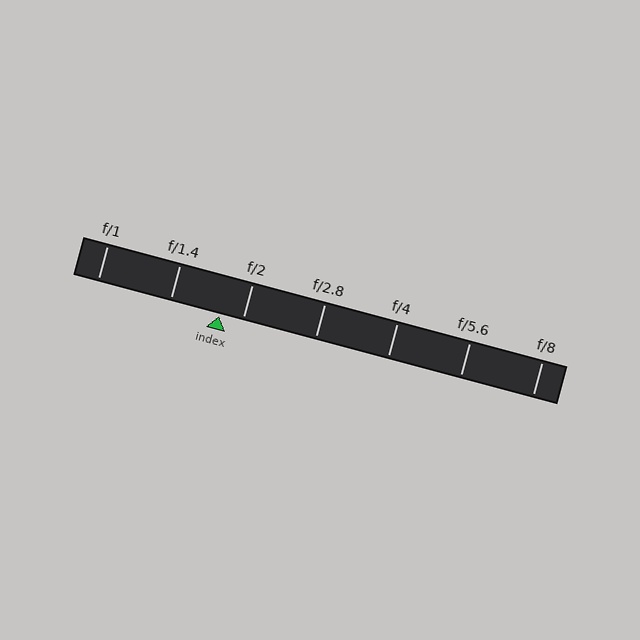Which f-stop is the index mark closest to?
The index mark is closest to f/2.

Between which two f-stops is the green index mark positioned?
The index mark is between f/1.4 and f/2.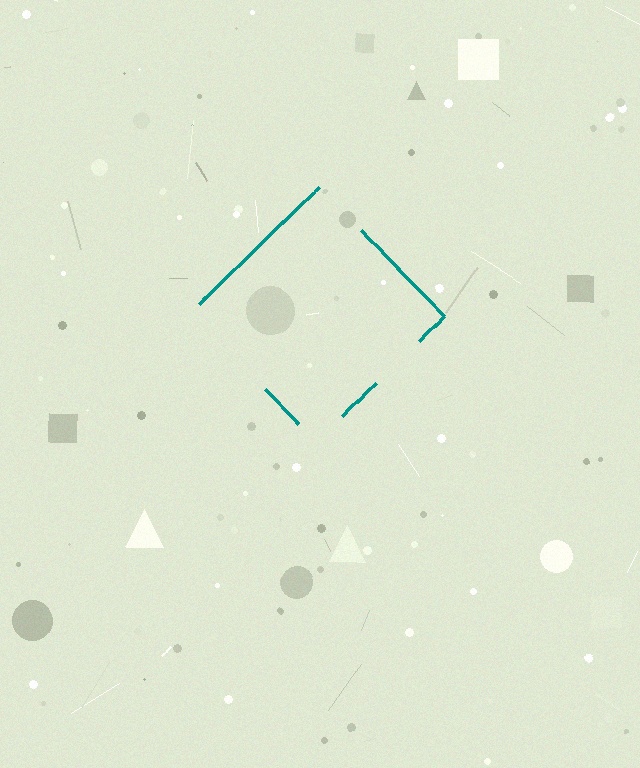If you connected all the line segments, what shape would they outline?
They would outline a diamond.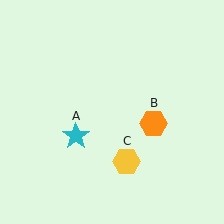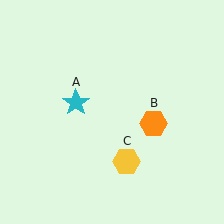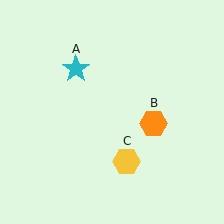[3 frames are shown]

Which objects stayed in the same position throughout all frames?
Orange hexagon (object B) and yellow hexagon (object C) remained stationary.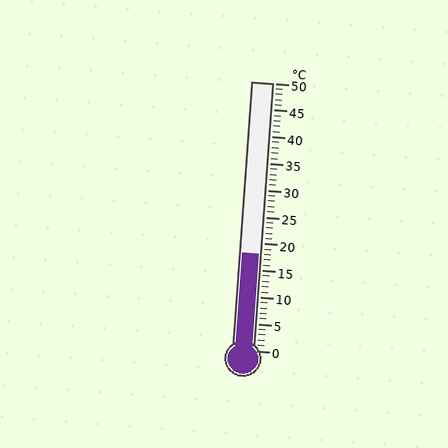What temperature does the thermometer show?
The thermometer shows approximately 18°C.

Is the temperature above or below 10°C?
The temperature is above 10°C.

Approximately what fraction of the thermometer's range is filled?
The thermometer is filled to approximately 35% of its range.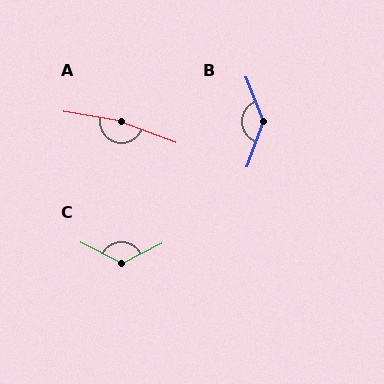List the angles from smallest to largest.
C (126°), B (139°), A (170°).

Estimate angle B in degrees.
Approximately 139 degrees.